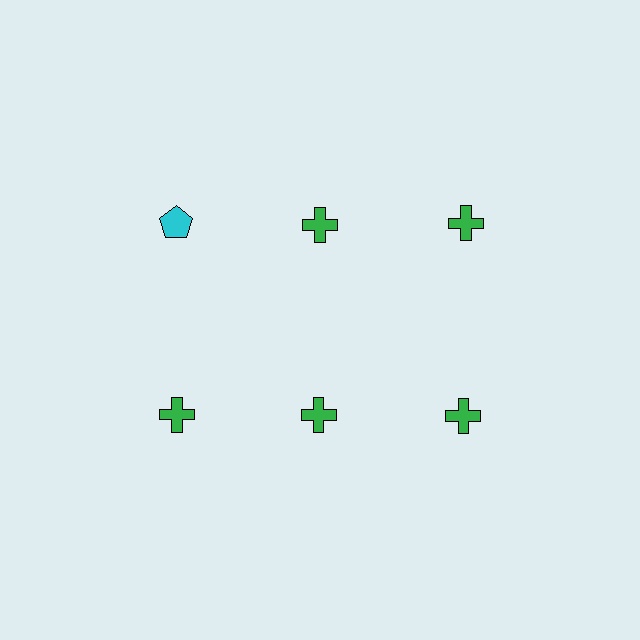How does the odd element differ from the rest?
It differs in both color (cyan instead of green) and shape (pentagon instead of cross).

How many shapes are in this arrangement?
There are 6 shapes arranged in a grid pattern.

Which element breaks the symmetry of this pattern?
The cyan pentagon in the top row, leftmost column breaks the symmetry. All other shapes are green crosses.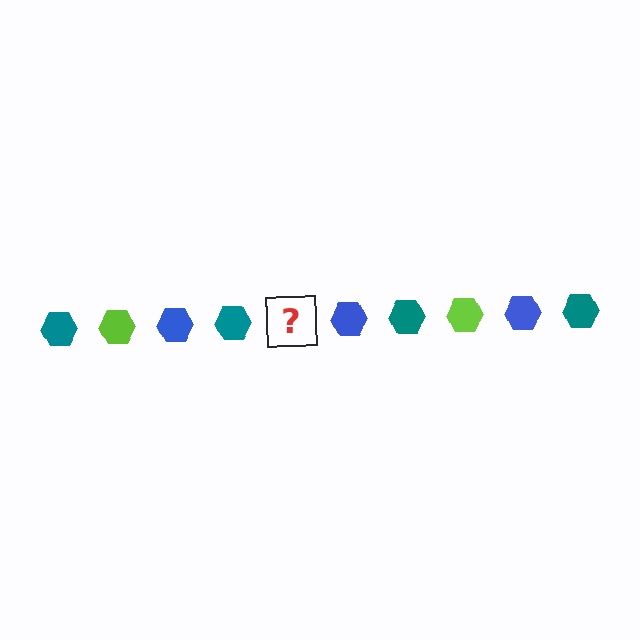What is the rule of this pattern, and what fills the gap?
The rule is that the pattern cycles through teal, lime, blue hexagons. The gap should be filled with a lime hexagon.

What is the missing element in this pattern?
The missing element is a lime hexagon.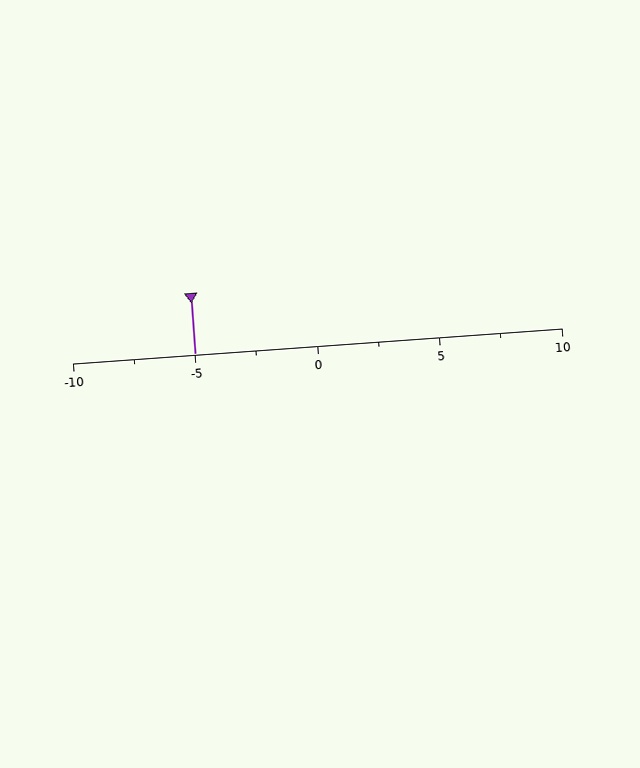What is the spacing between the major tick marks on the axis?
The major ticks are spaced 5 apart.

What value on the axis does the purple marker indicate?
The marker indicates approximately -5.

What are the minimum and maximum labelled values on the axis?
The axis runs from -10 to 10.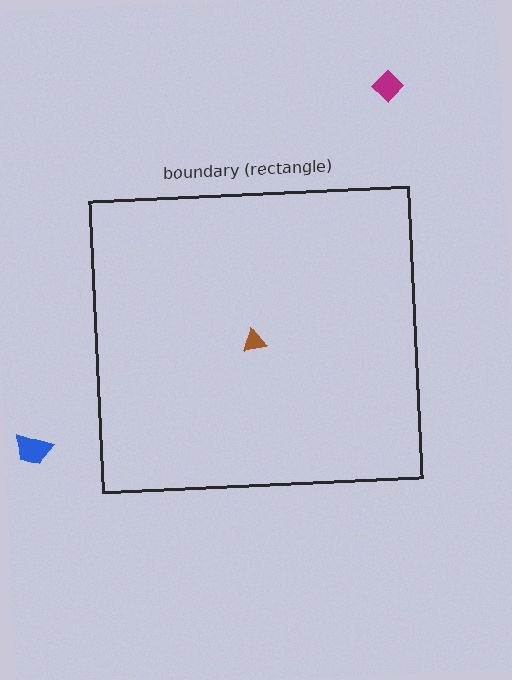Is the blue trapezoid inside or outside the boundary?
Outside.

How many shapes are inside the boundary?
1 inside, 2 outside.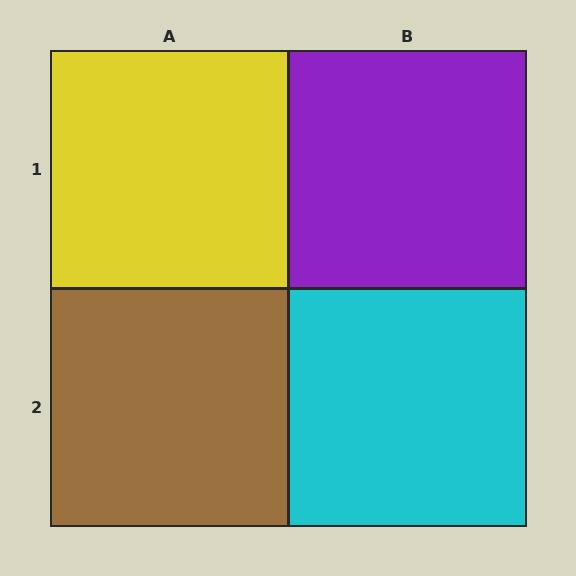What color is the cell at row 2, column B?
Cyan.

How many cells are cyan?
1 cell is cyan.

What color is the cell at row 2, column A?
Brown.